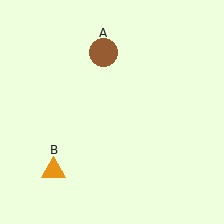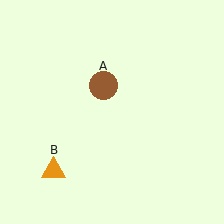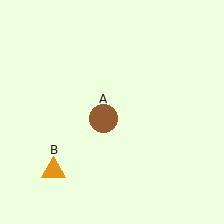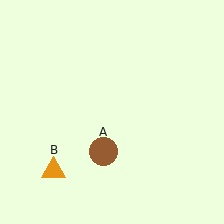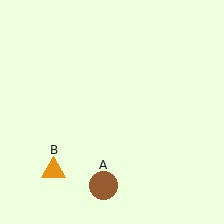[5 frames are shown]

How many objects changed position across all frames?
1 object changed position: brown circle (object A).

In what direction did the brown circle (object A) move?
The brown circle (object A) moved down.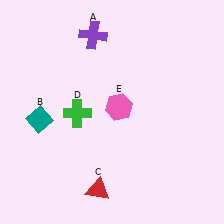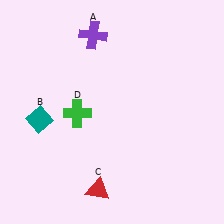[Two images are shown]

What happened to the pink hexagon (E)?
The pink hexagon (E) was removed in Image 2. It was in the top-right area of Image 1.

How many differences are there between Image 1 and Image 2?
There is 1 difference between the two images.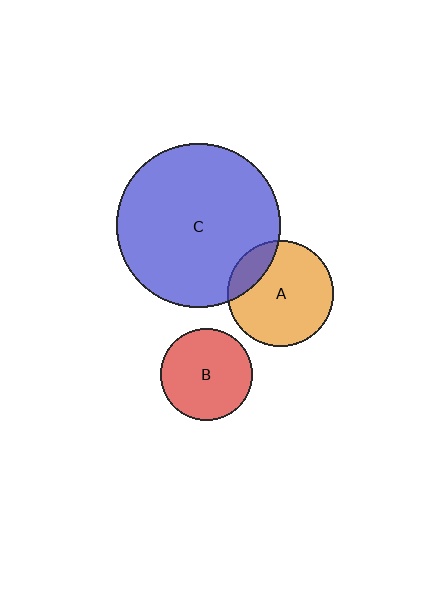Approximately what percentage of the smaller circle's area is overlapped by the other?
Approximately 20%.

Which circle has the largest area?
Circle C (blue).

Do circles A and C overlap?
Yes.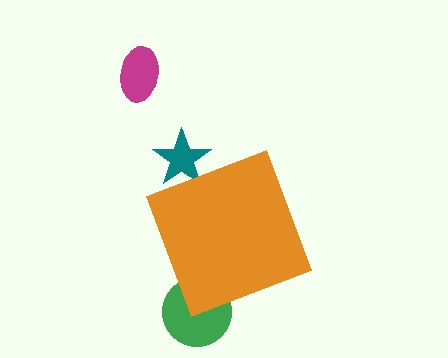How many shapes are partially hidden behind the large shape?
2 shapes are partially hidden.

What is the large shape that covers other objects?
An orange diamond.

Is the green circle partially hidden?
Yes, the green circle is partially hidden behind the orange diamond.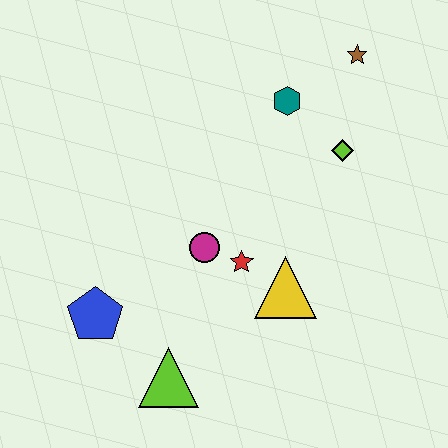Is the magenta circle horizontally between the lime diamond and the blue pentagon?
Yes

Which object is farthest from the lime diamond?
The blue pentagon is farthest from the lime diamond.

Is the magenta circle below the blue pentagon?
No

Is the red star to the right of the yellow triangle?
No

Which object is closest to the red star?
The magenta circle is closest to the red star.